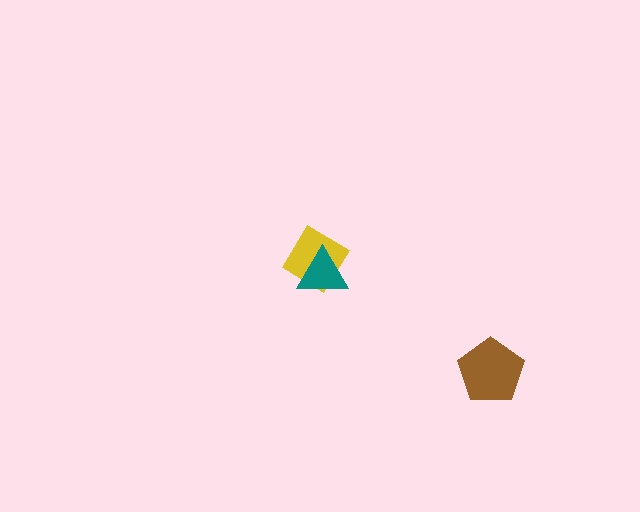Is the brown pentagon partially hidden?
No, no other shape covers it.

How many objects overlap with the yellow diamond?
1 object overlaps with the yellow diamond.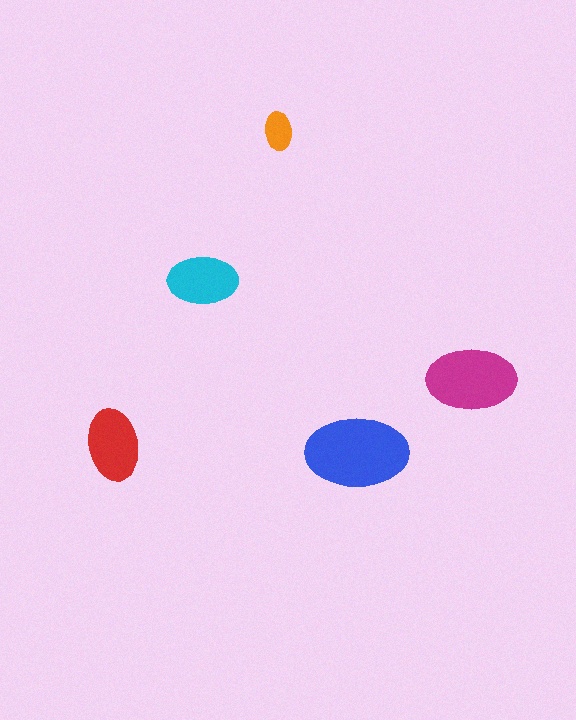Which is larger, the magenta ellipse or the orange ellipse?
The magenta one.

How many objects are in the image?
There are 5 objects in the image.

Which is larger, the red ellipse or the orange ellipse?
The red one.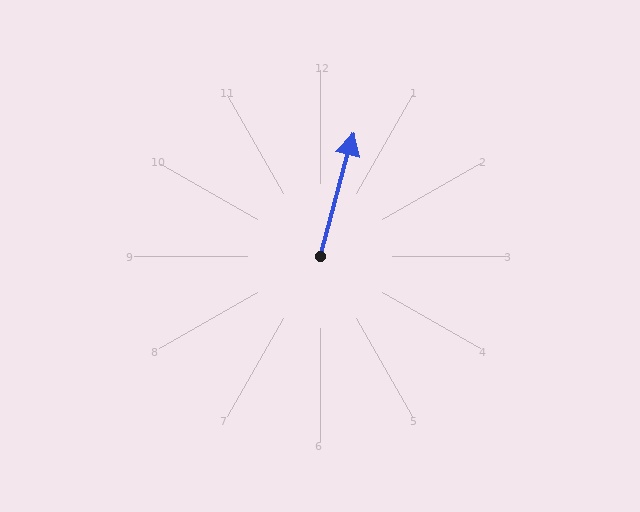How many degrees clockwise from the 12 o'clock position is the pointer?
Approximately 15 degrees.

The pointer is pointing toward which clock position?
Roughly 1 o'clock.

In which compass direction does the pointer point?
North.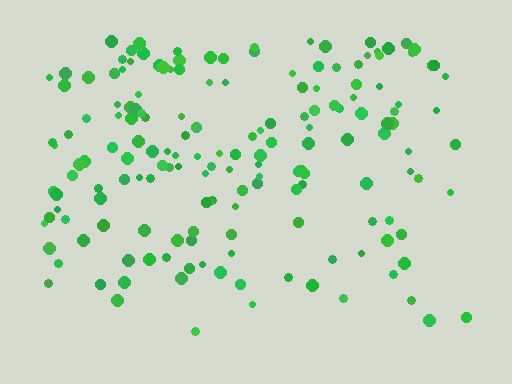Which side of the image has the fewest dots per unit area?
The bottom.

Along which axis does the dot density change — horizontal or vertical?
Vertical.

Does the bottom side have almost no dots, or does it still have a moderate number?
Still a moderate number, just noticeably fewer than the top.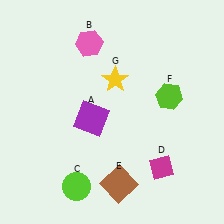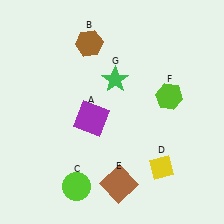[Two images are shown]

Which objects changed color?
B changed from pink to brown. D changed from magenta to yellow. G changed from yellow to green.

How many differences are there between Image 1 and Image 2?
There are 3 differences between the two images.